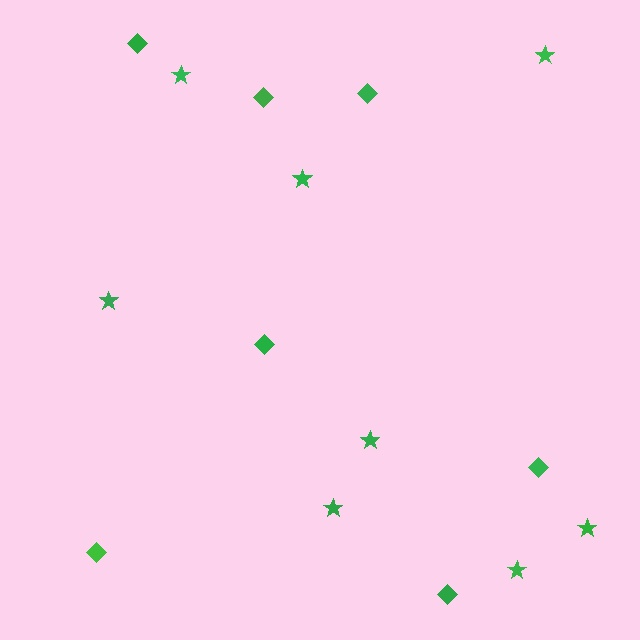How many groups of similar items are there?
There are 2 groups: one group of diamonds (7) and one group of stars (8).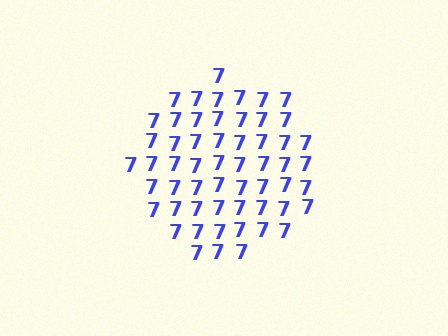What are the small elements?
The small elements are digit 7's.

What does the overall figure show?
The overall figure shows a circle.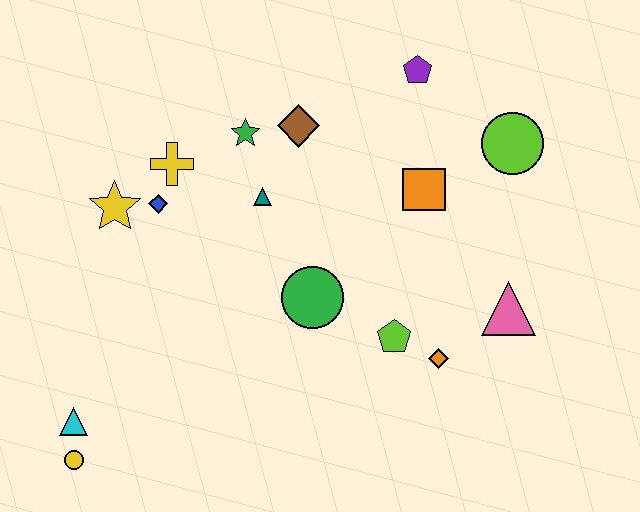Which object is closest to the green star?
The brown diamond is closest to the green star.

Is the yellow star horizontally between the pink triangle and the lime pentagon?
No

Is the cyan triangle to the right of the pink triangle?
No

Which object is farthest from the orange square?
The yellow circle is farthest from the orange square.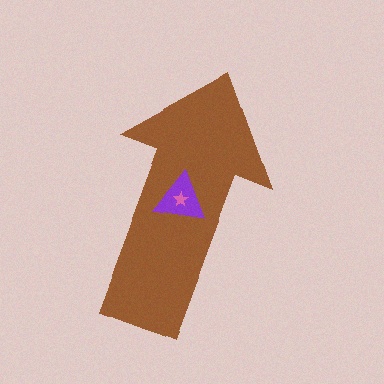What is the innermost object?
The pink star.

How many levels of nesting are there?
3.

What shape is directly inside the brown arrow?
The purple triangle.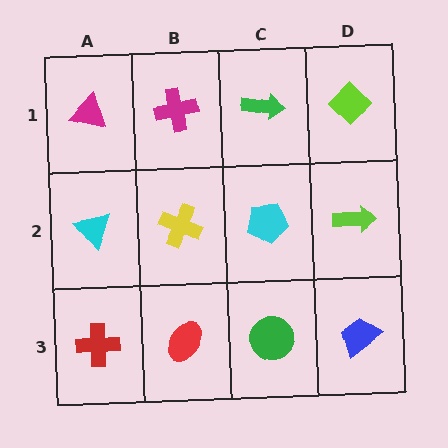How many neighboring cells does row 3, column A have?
2.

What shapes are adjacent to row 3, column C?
A cyan pentagon (row 2, column C), a red ellipse (row 3, column B), a blue trapezoid (row 3, column D).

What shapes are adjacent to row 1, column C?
A cyan pentagon (row 2, column C), a magenta cross (row 1, column B), a lime diamond (row 1, column D).